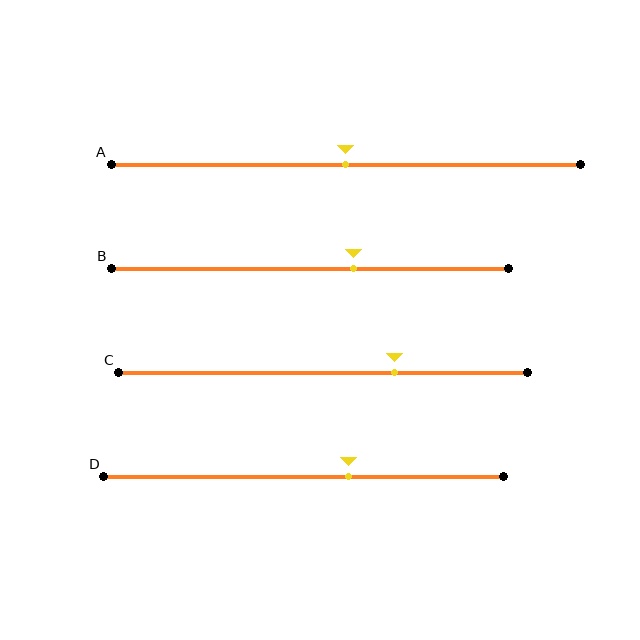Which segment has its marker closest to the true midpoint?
Segment A has its marker closest to the true midpoint.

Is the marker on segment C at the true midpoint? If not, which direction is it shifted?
No, the marker on segment C is shifted to the right by about 17% of the segment length.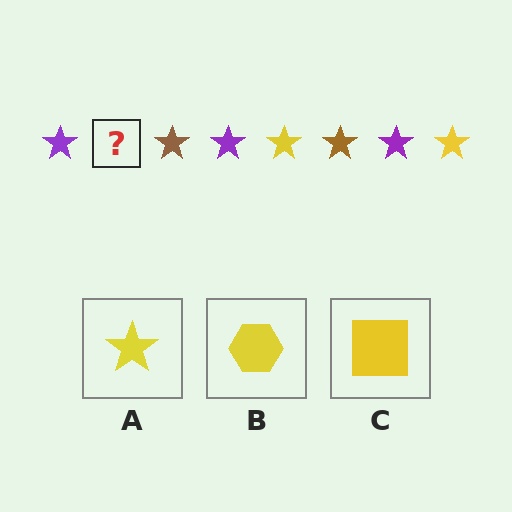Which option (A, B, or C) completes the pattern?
A.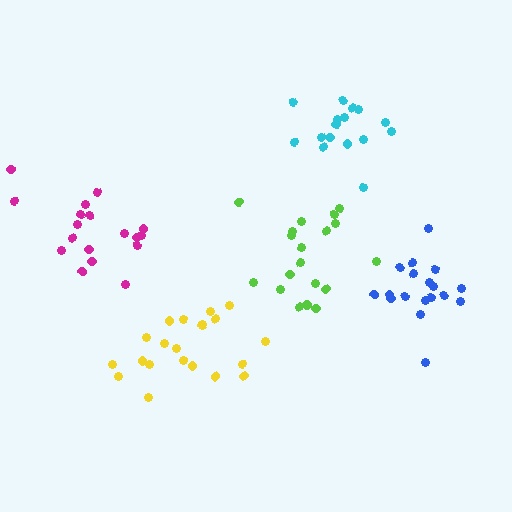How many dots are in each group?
Group 1: 18 dots, Group 2: 21 dots, Group 3: 18 dots, Group 4: 16 dots, Group 5: 19 dots (92 total).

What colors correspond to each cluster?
The clusters are colored: blue, yellow, magenta, cyan, lime.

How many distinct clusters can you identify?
There are 5 distinct clusters.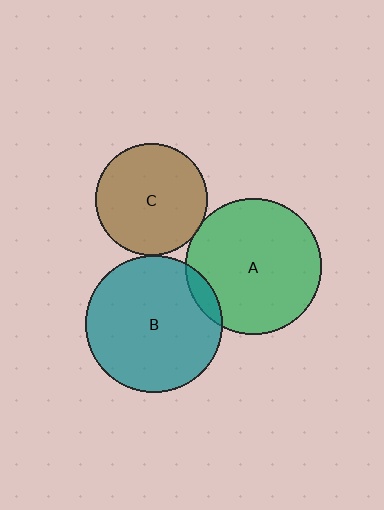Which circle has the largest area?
Circle B (teal).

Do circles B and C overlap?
Yes.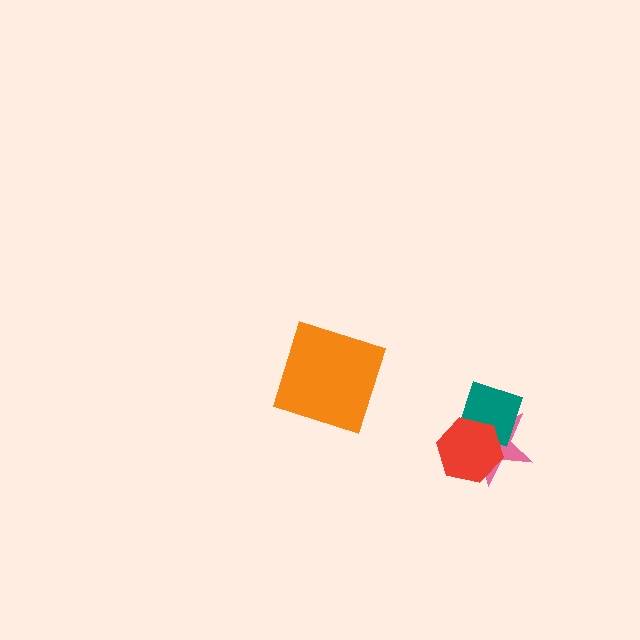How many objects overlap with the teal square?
2 objects overlap with the teal square.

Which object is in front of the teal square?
The red hexagon is in front of the teal square.